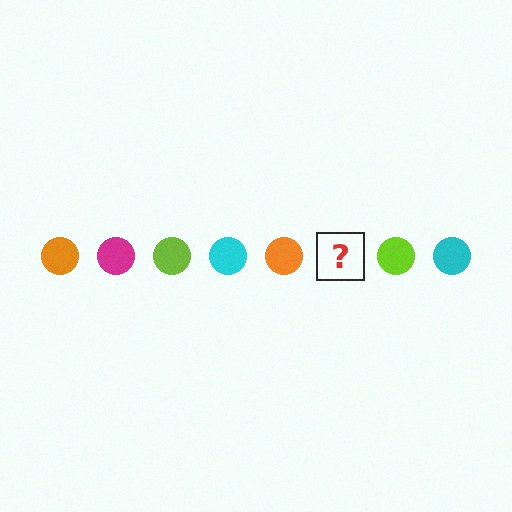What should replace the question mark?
The question mark should be replaced with a magenta circle.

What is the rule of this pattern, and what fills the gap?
The rule is that the pattern cycles through orange, magenta, lime, cyan circles. The gap should be filled with a magenta circle.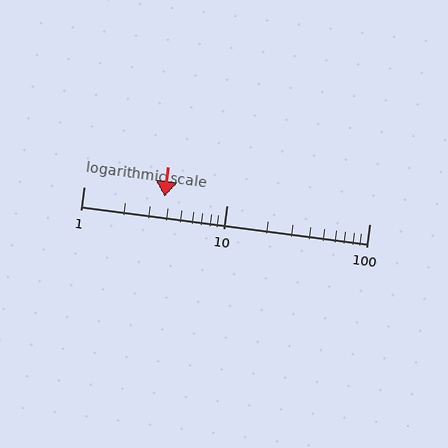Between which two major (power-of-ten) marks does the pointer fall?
The pointer is between 1 and 10.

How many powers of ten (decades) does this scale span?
The scale spans 2 decades, from 1 to 100.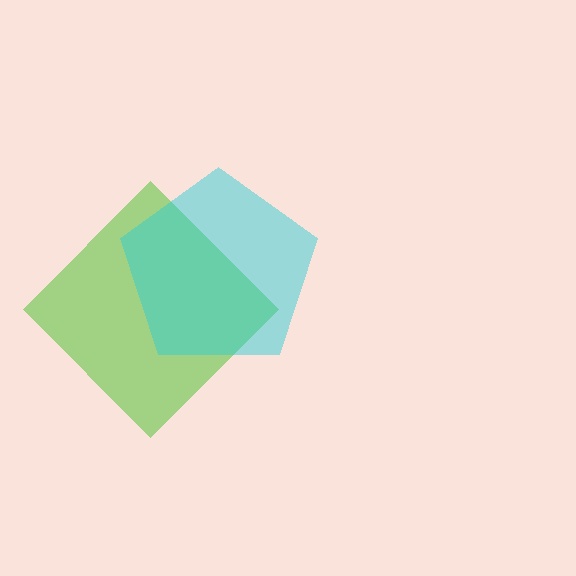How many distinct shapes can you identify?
There are 2 distinct shapes: a lime diamond, a cyan pentagon.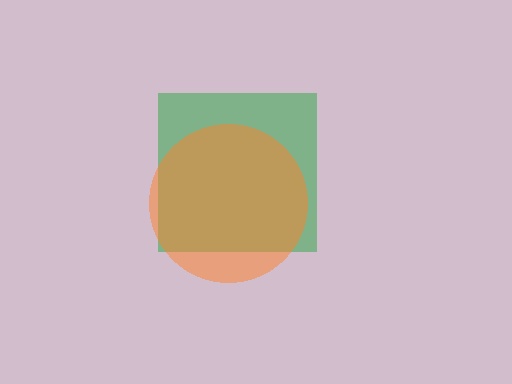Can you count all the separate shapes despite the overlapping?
Yes, there are 2 separate shapes.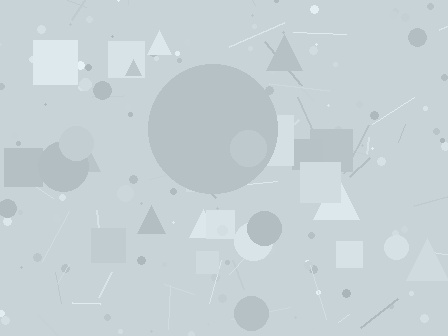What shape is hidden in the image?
A circle is hidden in the image.